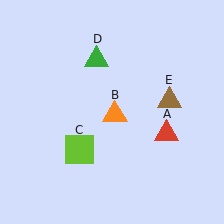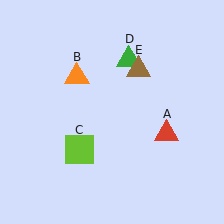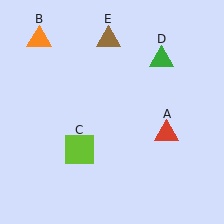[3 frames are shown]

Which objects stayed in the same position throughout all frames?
Red triangle (object A) and lime square (object C) remained stationary.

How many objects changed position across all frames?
3 objects changed position: orange triangle (object B), green triangle (object D), brown triangle (object E).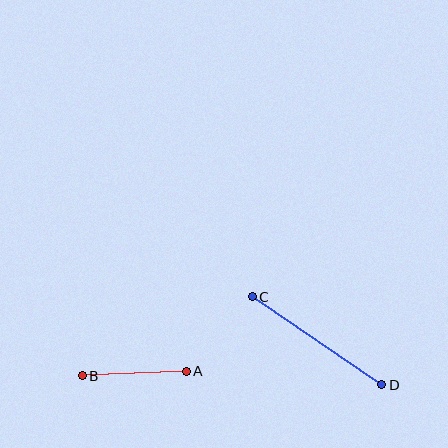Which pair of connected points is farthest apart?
Points C and D are farthest apart.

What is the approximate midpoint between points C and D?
The midpoint is at approximately (317, 341) pixels.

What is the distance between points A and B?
The distance is approximately 104 pixels.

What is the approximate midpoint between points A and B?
The midpoint is at approximately (134, 373) pixels.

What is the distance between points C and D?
The distance is approximately 156 pixels.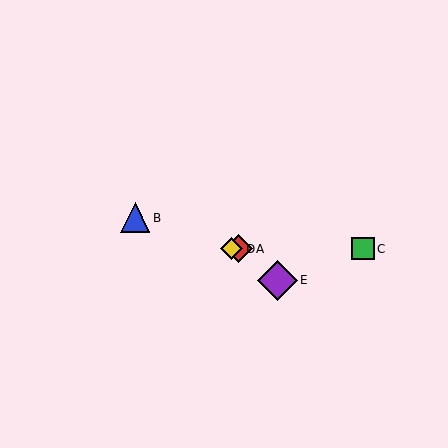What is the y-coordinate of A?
Object A is at y≈249.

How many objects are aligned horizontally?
3 objects (A, C, D) are aligned horizontally.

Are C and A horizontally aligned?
Yes, both are at y≈249.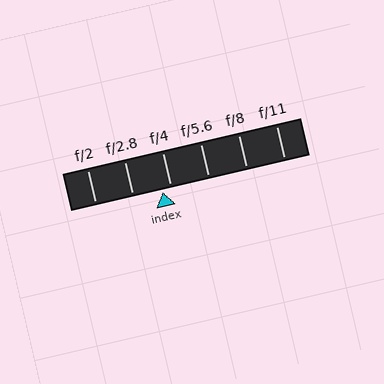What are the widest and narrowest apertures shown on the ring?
The widest aperture shown is f/2 and the narrowest is f/11.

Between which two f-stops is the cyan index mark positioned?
The index mark is between f/2.8 and f/4.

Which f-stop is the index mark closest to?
The index mark is closest to f/4.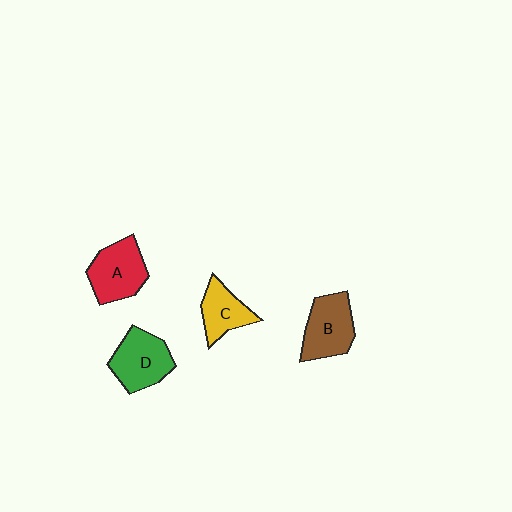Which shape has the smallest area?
Shape C (yellow).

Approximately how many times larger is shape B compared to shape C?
Approximately 1.3 times.